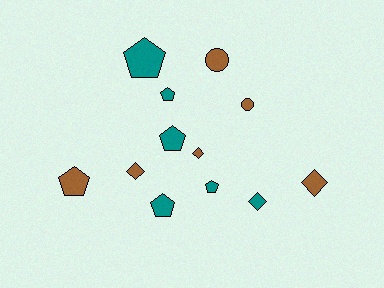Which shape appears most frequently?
Pentagon, with 6 objects.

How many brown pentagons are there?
There is 1 brown pentagon.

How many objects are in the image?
There are 12 objects.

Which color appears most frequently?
Brown, with 6 objects.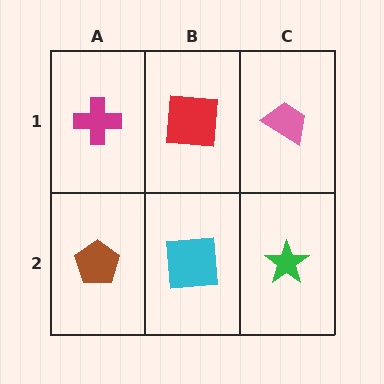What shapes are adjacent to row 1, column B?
A cyan square (row 2, column B), a magenta cross (row 1, column A), a pink trapezoid (row 1, column C).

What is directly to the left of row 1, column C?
A red square.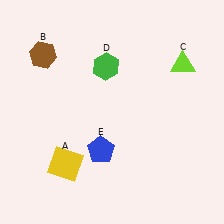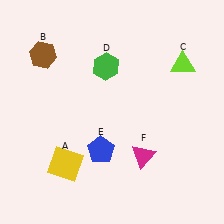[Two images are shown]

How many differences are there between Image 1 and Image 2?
There is 1 difference between the two images.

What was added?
A magenta triangle (F) was added in Image 2.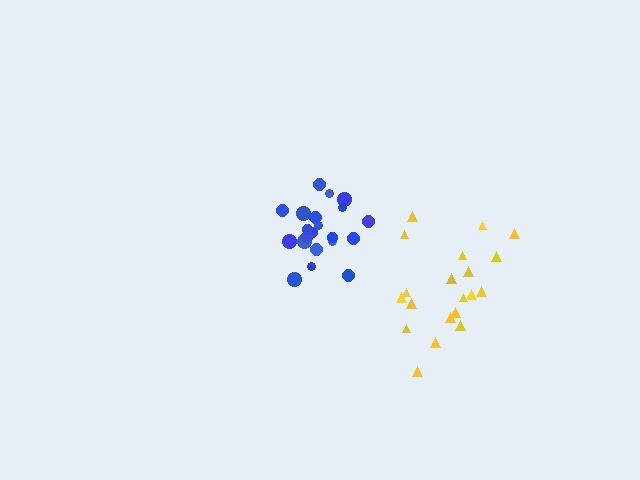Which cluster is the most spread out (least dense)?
Yellow.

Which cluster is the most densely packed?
Blue.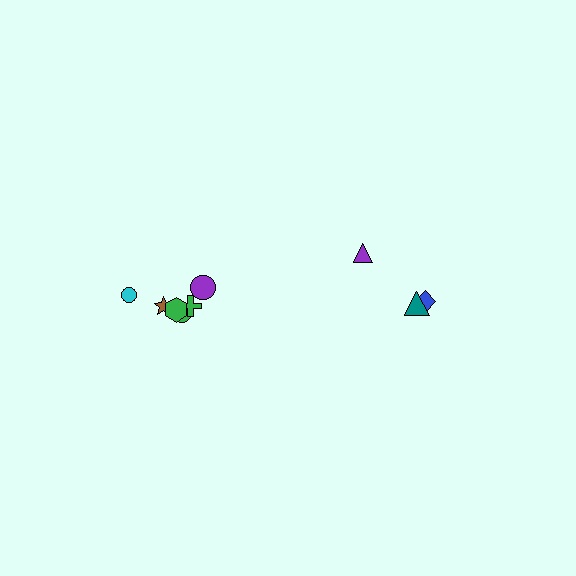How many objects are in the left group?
There are 6 objects.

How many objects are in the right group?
There are 3 objects.